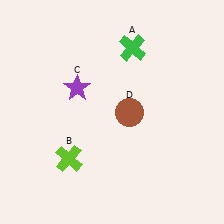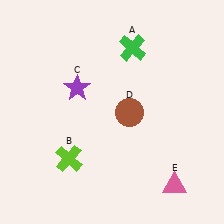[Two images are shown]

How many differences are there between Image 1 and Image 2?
There is 1 difference between the two images.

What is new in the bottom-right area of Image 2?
A pink triangle (E) was added in the bottom-right area of Image 2.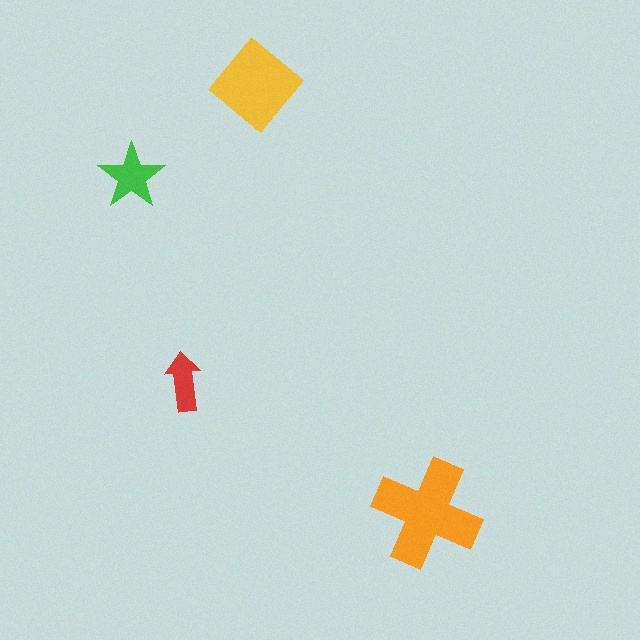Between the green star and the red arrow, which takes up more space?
The green star.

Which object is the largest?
The orange cross.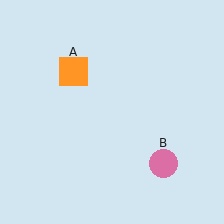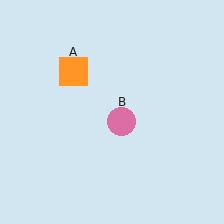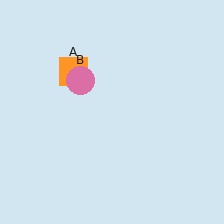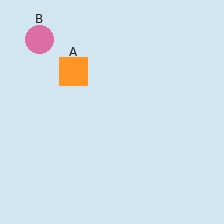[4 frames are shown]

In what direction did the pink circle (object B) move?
The pink circle (object B) moved up and to the left.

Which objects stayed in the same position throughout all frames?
Orange square (object A) remained stationary.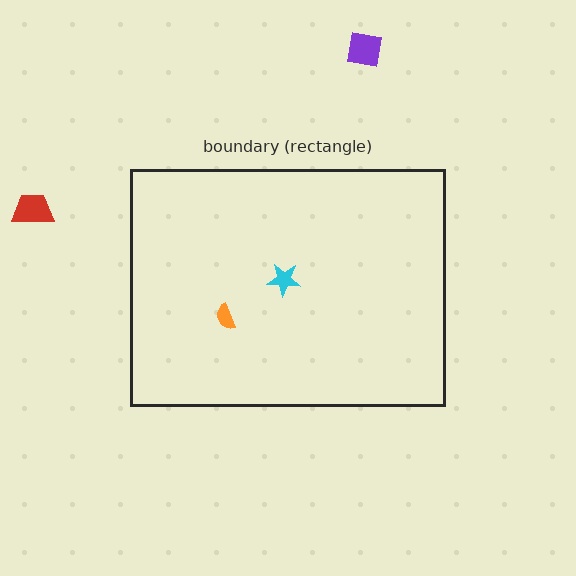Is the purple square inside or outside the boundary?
Outside.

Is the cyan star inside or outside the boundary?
Inside.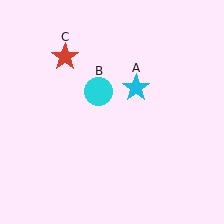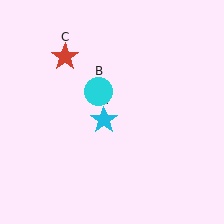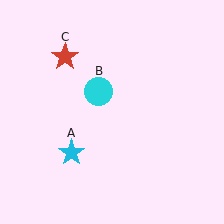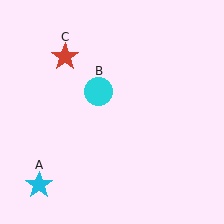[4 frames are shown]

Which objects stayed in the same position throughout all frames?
Cyan circle (object B) and red star (object C) remained stationary.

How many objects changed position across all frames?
1 object changed position: cyan star (object A).